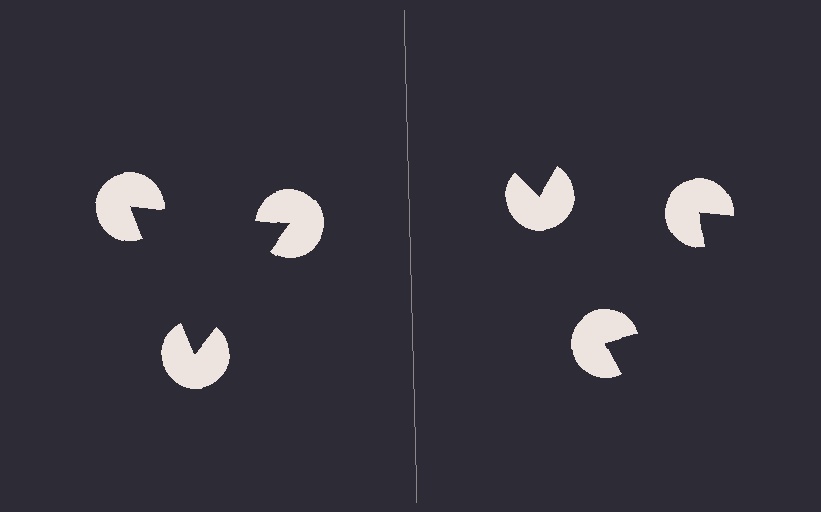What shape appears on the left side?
An illusory triangle.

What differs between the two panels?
The pac-man discs are positioned identically on both sides; only the wedge orientations differ. On the left they align to a triangle; on the right they are misaligned.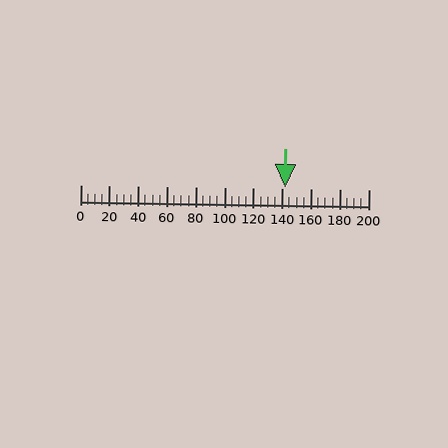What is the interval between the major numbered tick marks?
The major tick marks are spaced 20 units apart.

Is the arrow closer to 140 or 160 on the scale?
The arrow is closer to 140.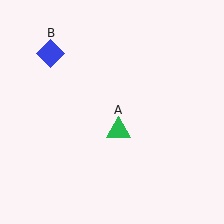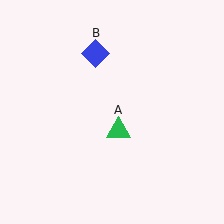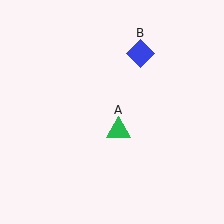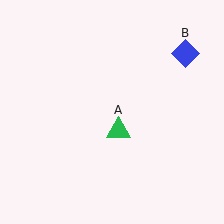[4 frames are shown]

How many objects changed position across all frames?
1 object changed position: blue diamond (object B).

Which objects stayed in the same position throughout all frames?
Green triangle (object A) remained stationary.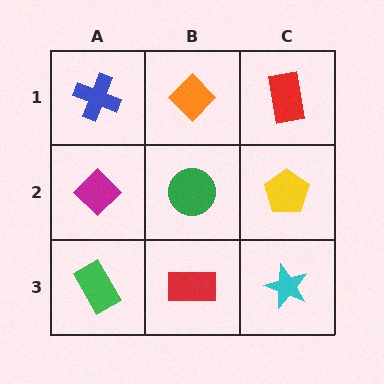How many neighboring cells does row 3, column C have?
2.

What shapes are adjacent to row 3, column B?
A green circle (row 2, column B), a green rectangle (row 3, column A), a cyan star (row 3, column C).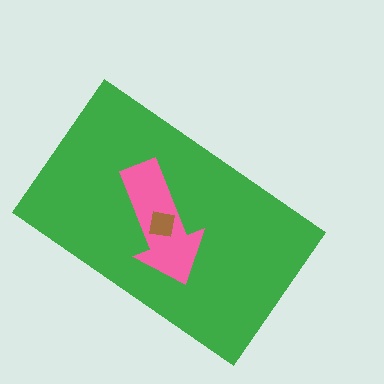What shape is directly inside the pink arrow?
The brown square.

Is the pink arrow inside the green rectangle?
Yes.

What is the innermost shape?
The brown square.